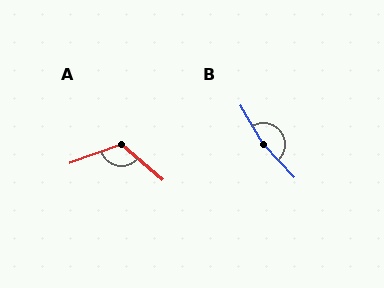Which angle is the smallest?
A, at approximately 120 degrees.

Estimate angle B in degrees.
Approximately 167 degrees.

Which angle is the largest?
B, at approximately 167 degrees.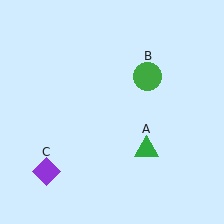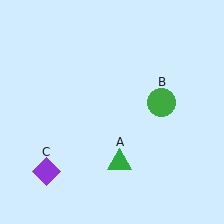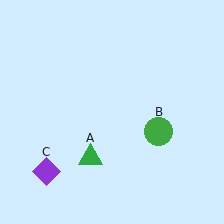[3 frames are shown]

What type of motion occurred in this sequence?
The green triangle (object A), green circle (object B) rotated clockwise around the center of the scene.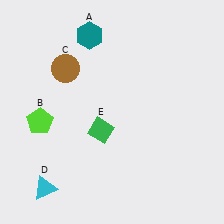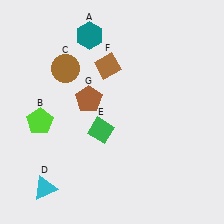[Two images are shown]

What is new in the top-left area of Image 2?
A brown diamond (F) was added in the top-left area of Image 2.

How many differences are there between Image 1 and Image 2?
There are 2 differences between the two images.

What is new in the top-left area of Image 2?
A brown pentagon (G) was added in the top-left area of Image 2.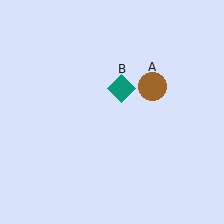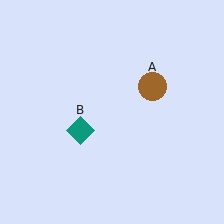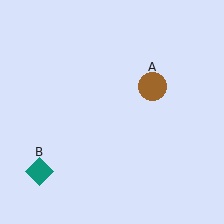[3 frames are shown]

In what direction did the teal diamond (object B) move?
The teal diamond (object B) moved down and to the left.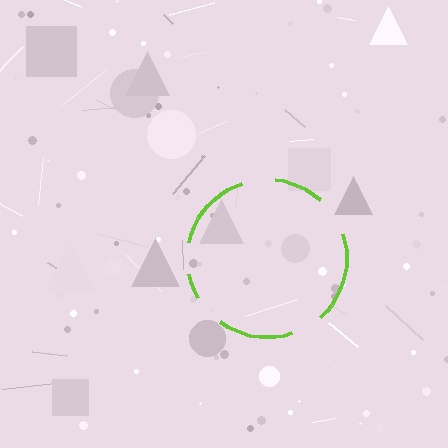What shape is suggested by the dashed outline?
The dashed outline suggests a circle.